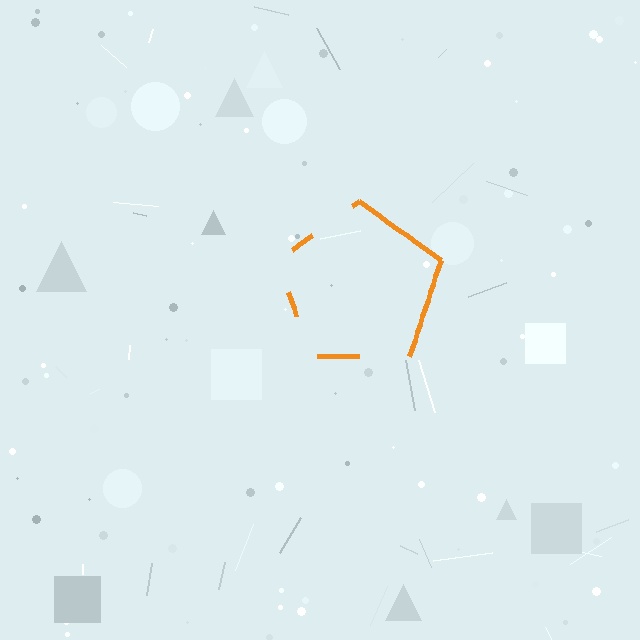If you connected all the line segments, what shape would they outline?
They would outline a pentagon.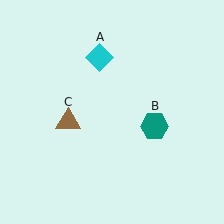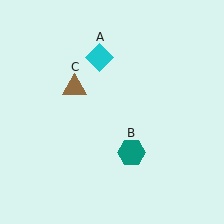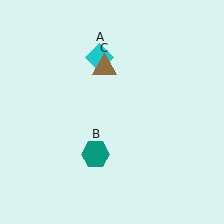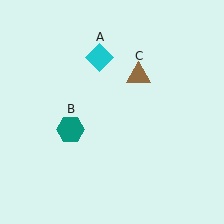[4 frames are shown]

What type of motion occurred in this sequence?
The teal hexagon (object B), brown triangle (object C) rotated clockwise around the center of the scene.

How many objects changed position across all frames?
2 objects changed position: teal hexagon (object B), brown triangle (object C).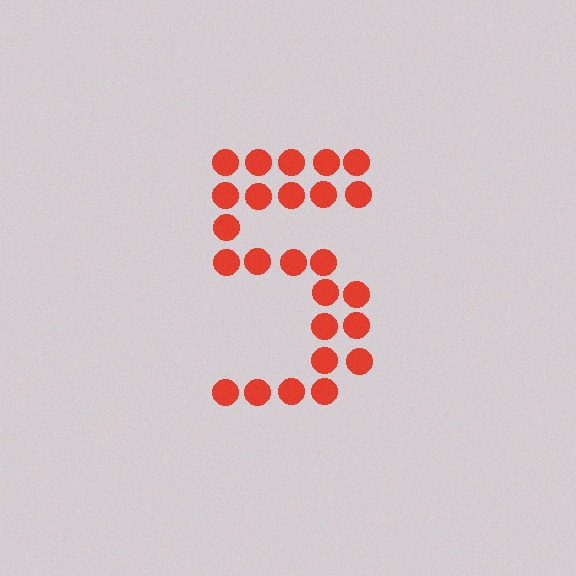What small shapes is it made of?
It is made of small circles.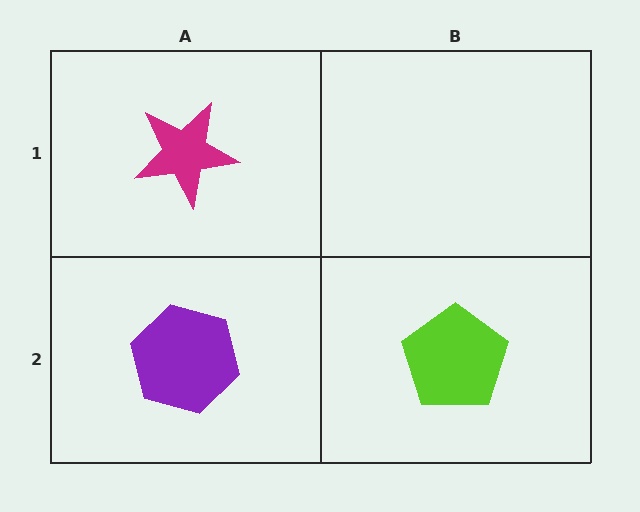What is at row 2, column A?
A purple hexagon.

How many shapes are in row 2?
2 shapes.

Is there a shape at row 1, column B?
No, that cell is empty.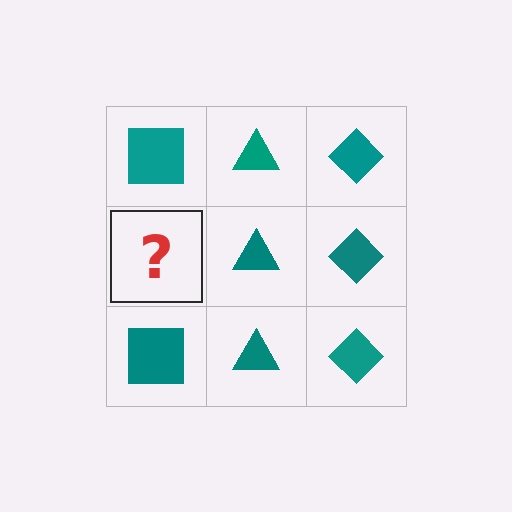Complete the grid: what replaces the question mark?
The question mark should be replaced with a teal square.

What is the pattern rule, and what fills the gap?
The rule is that each column has a consistent shape. The gap should be filled with a teal square.